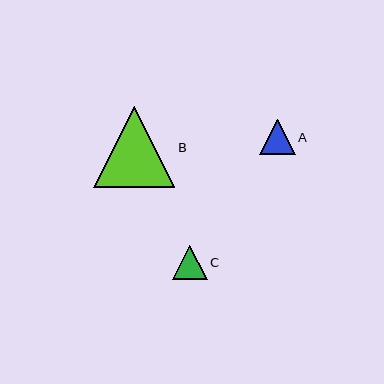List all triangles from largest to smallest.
From largest to smallest: B, A, C.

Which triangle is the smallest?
Triangle C is the smallest with a size of approximately 34 pixels.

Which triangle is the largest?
Triangle B is the largest with a size of approximately 81 pixels.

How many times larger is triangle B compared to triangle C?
Triangle B is approximately 2.4 times the size of triangle C.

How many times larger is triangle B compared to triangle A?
Triangle B is approximately 2.3 times the size of triangle A.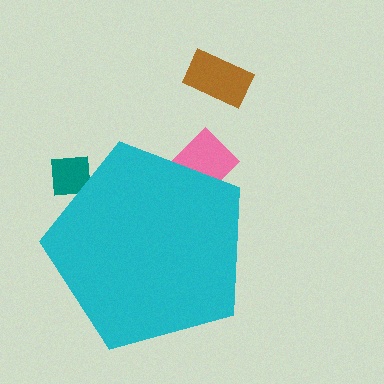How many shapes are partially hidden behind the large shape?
2 shapes are partially hidden.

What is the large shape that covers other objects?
A cyan pentagon.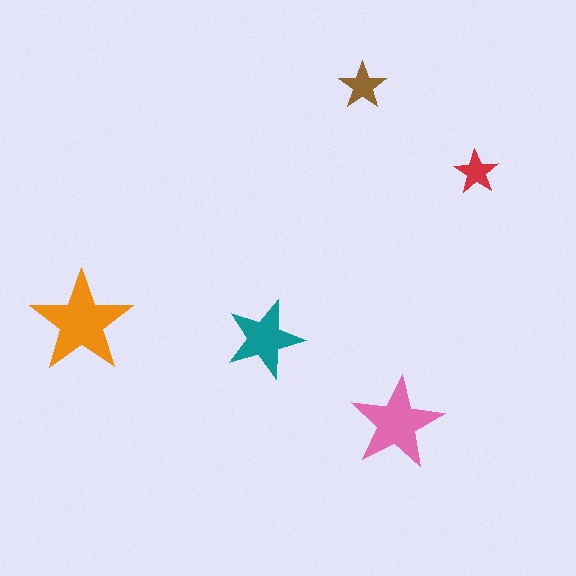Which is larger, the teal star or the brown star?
The teal one.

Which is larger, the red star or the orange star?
The orange one.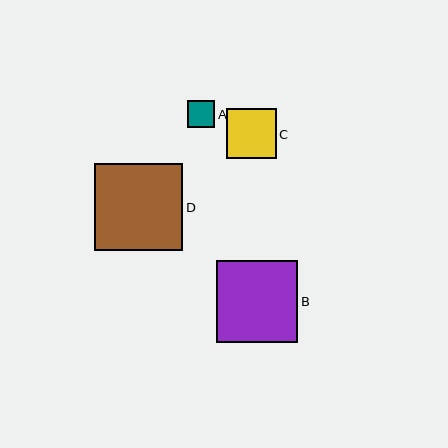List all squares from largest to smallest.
From largest to smallest: D, B, C, A.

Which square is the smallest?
Square A is the smallest with a size of approximately 27 pixels.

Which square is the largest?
Square D is the largest with a size of approximately 88 pixels.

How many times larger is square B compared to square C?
Square B is approximately 1.6 times the size of square C.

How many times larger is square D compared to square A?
Square D is approximately 3.2 times the size of square A.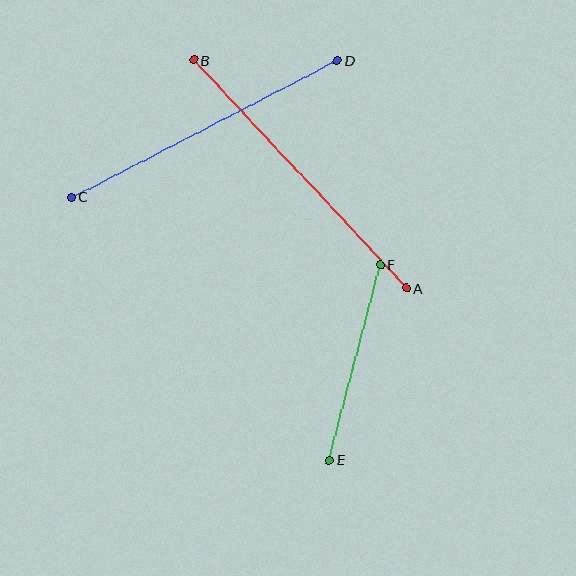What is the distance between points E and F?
The distance is approximately 202 pixels.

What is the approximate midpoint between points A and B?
The midpoint is at approximately (300, 174) pixels.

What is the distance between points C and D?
The distance is approximately 299 pixels.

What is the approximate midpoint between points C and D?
The midpoint is at approximately (204, 129) pixels.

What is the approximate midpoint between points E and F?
The midpoint is at approximately (355, 362) pixels.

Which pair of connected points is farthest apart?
Points A and B are farthest apart.